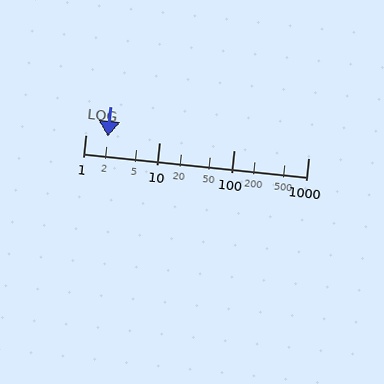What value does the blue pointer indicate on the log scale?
The pointer indicates approximately 2.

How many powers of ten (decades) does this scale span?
The scale spans 3 decades, from 1 to 1000.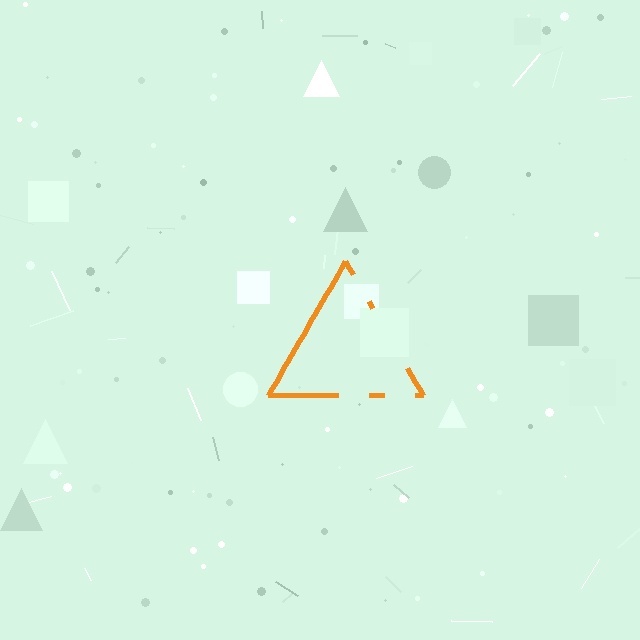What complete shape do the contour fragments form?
The contour fragments form a triangle.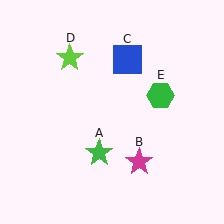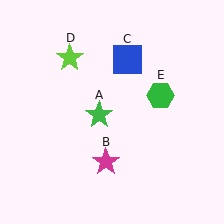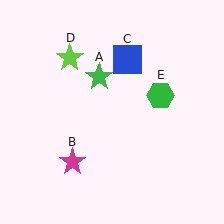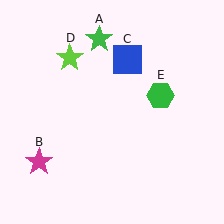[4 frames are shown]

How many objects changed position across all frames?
2 objects changed position: green star (object A), magenta star (object B).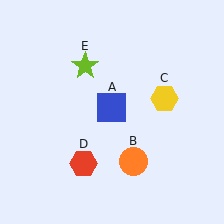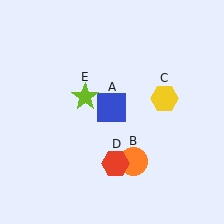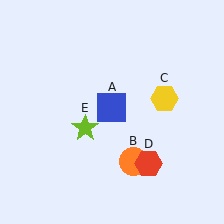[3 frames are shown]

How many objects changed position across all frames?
2 objects changed position: red hexagon (object D), lime star (object E).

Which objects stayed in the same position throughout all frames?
Blue square (object A) and orange circle (object B) and yellow hexagon (object C) remained stationary.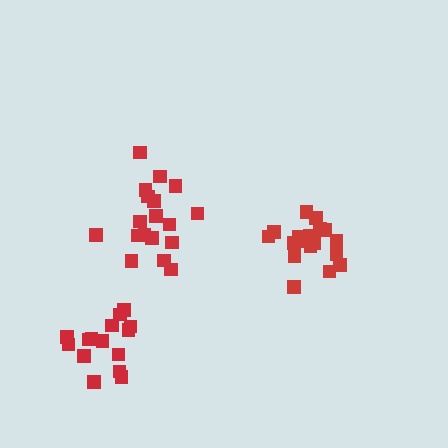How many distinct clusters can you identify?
There are 3 distinct clusters.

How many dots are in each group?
Group 1: 19 dots, Group 2: 15 dots, Group 3: 18 dots (52 total).